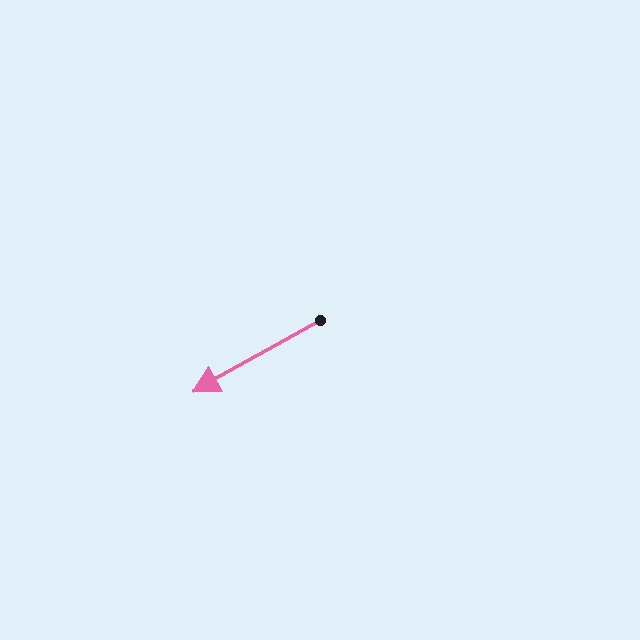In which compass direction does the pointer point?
Southwest.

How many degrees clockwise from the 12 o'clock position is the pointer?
Approximately 241 degrees.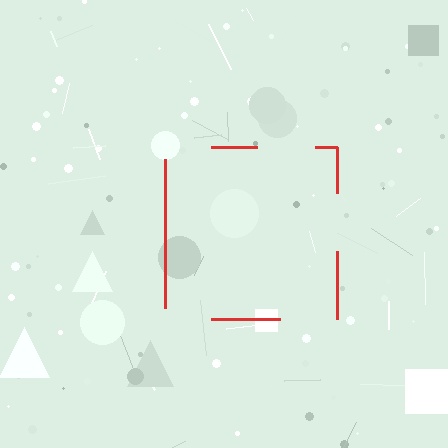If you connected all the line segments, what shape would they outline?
They would outline a square.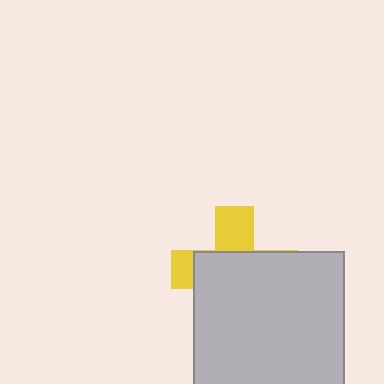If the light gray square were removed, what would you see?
You would see the complete yellow cross.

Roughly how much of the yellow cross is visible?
A small part of it is visible (roughly 33%).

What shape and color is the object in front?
The object in front is a light gray square.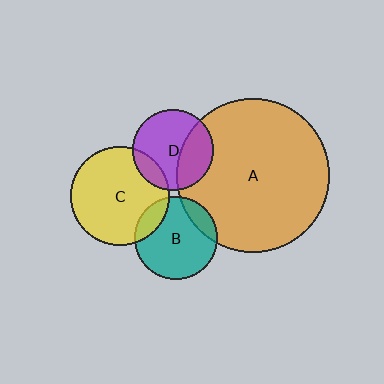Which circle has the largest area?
Circle A (orange).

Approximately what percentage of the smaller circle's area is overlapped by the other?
Approximately 35%.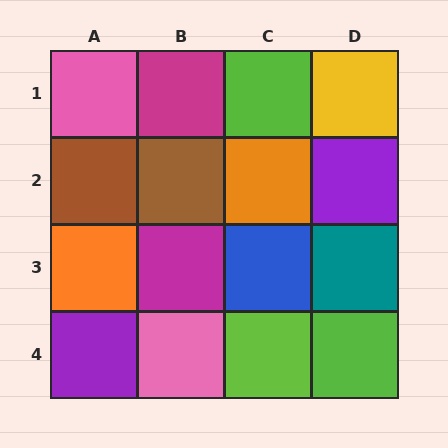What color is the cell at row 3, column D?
Teal.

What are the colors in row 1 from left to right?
Pink, magenta, lime, yellow.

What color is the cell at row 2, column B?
Brown.